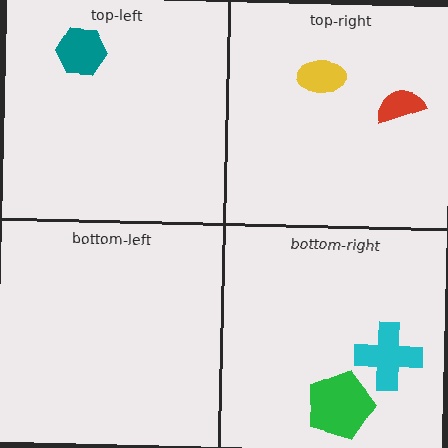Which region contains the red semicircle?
The top-right region.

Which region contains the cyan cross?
The bottom-right region.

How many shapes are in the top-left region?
1.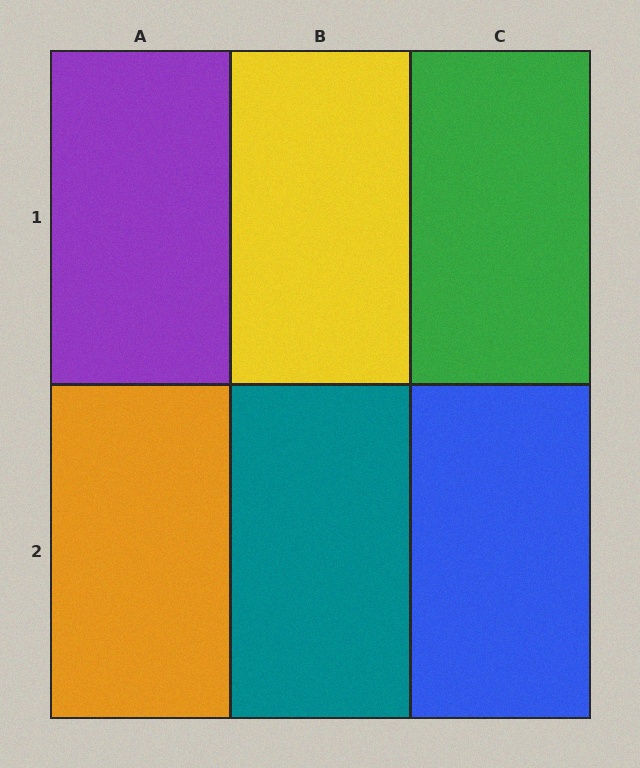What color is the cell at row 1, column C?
Green.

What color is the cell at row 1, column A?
Purple.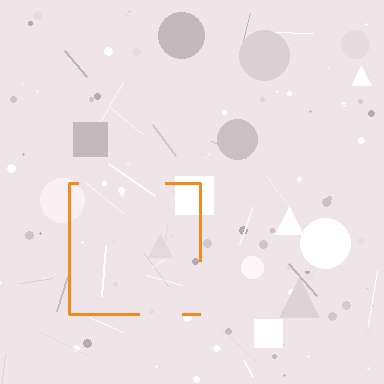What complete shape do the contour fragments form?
The contour fragments form a square.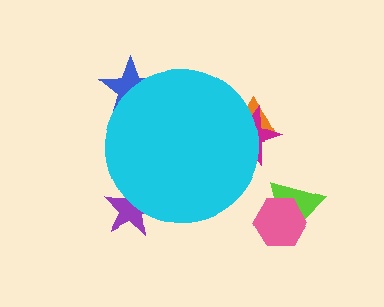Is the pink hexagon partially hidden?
No, the pink hexagon is fully visible.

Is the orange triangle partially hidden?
Yes, the orange triangle is partially hidden behind the cyan circle.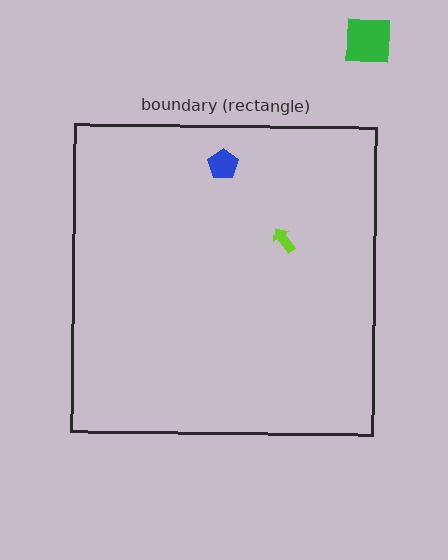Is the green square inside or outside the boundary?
Outside.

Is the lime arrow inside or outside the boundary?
Inside.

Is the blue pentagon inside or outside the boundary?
Inside.